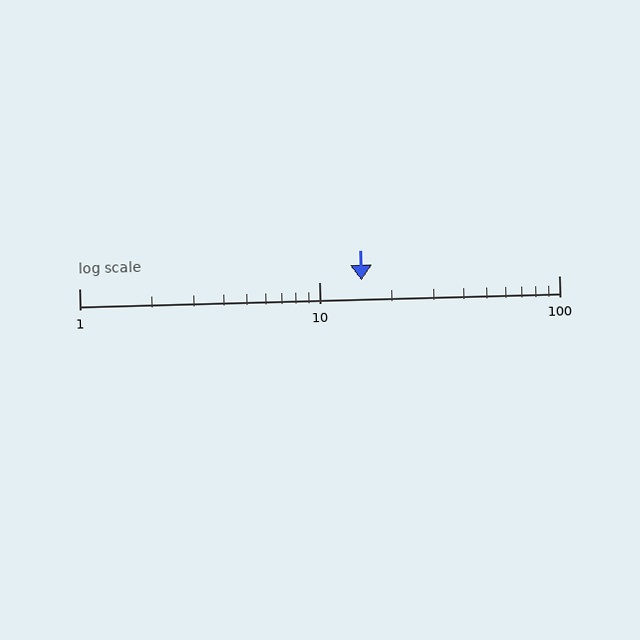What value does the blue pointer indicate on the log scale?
The pointer indicates approximately 15.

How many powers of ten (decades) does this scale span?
The scale spans 2 decades, from 1 to 100.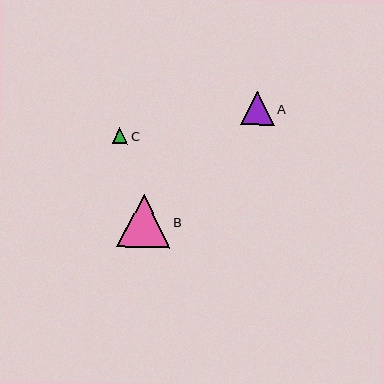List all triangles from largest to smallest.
From largest to smallest: B, A, C.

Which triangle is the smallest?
Triangle C is the smallest with a size of approximately 16 pixels.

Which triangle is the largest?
Triangle B is the largest with a size of approximately 53 pixels.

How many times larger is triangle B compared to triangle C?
Triangle B is approximately 3.4 times the size of triangle C.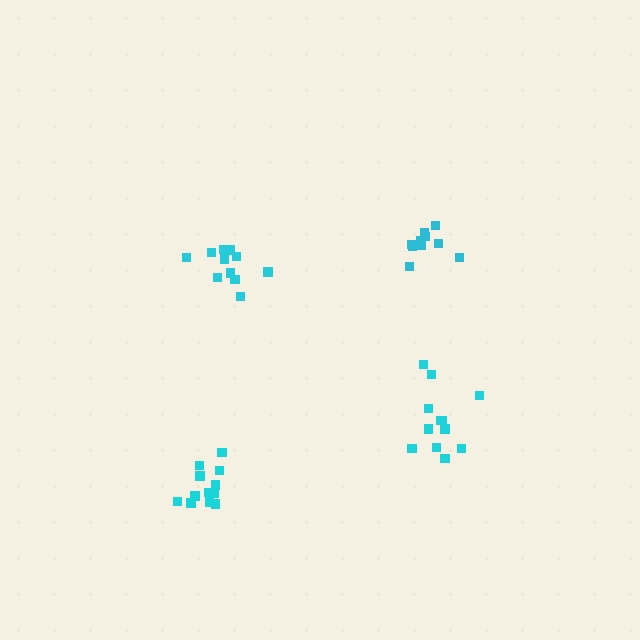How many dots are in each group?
Group 1: 11 dots, Group 2: 12 dots, Group 3: 12 dots, Group 4: 11 dots (46 total).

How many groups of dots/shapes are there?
There are 4 groups.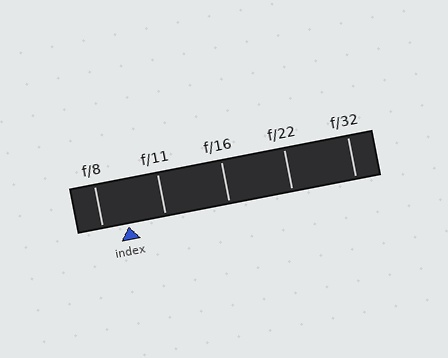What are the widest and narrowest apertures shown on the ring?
The widest aperture shown is f/8 and the narrowest is f/32.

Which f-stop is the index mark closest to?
The index mark is closest to f/8.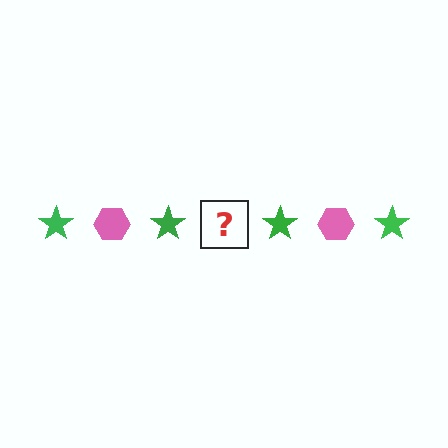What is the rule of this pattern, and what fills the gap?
The rule is that the pattern alternates between green star and pink hexagon. The gap should be filled with a pink hexagon.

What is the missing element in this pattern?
The missing element is a pink hexagon.